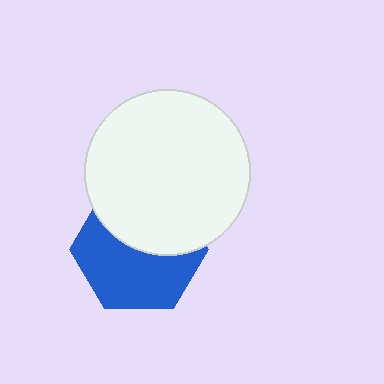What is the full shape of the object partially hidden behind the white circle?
The partially hidden object is a blue hexagon.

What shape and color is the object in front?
The object in front is a white circle.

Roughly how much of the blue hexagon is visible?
About half of it is visible (roughly 57%).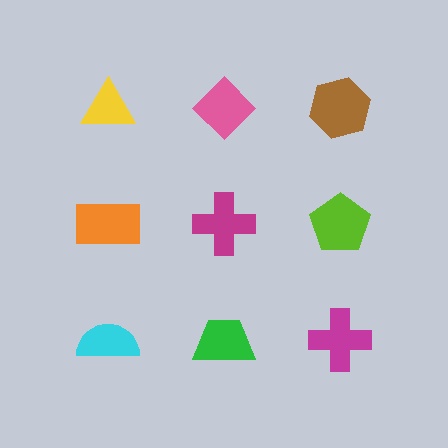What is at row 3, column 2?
A green trapezoid.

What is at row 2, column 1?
An orange rectangle.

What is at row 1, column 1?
A yellow triangle.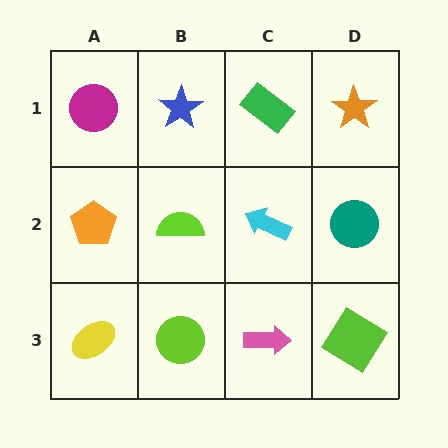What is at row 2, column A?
An orange pentagon.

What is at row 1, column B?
A blue star.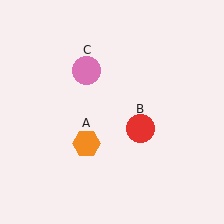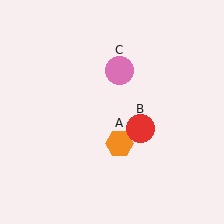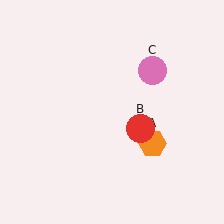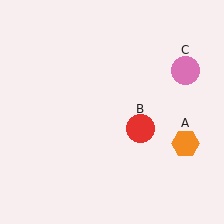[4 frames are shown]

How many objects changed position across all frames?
2 objects changed position: orange hexagon (object A), pink circle (object C).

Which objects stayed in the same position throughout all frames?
Red circle (object B) remained stationary.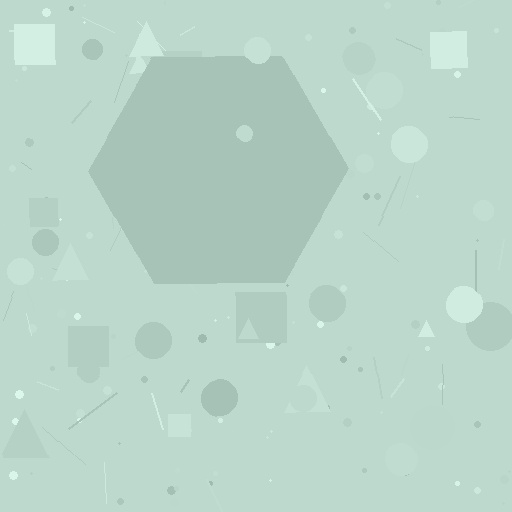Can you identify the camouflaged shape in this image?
The camouflaged shape is a hexagon.